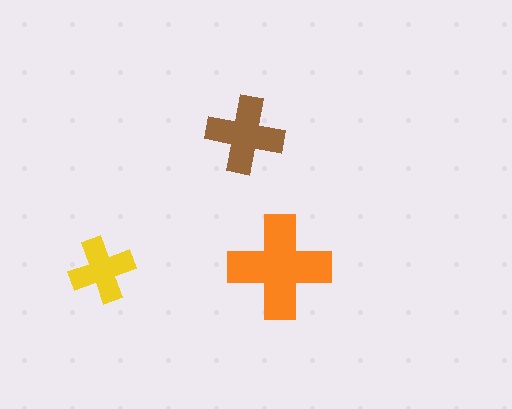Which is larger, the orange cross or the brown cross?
The orange one.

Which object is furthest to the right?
The orange cross is rightmost.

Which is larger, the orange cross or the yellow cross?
The orange one.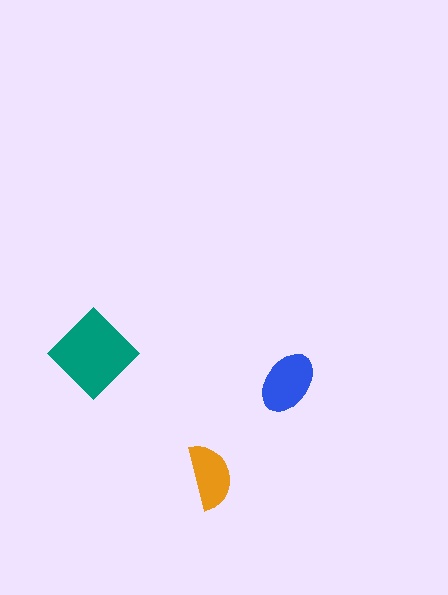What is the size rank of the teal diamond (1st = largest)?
1st.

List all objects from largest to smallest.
The teal diamond, the blue ellipse, the orange semicircle.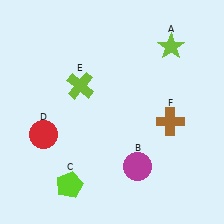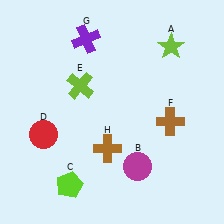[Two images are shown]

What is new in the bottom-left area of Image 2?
A brown cross (H) was added in the bottom-left area of Image 2.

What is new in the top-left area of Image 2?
A purple cross (G) was added in the top-left area of Image 2.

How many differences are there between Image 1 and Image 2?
There are 2 differences between the two images.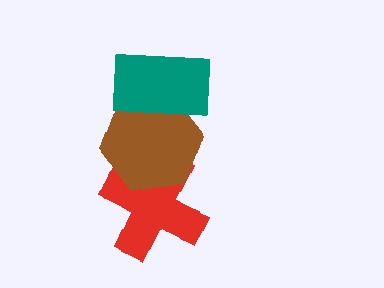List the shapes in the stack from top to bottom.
From top to bottom: the teal rectangle, the brown hexagon, the red cross.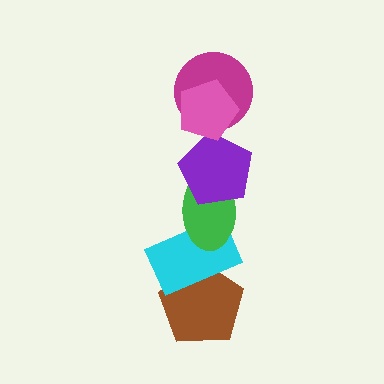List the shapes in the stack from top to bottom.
From top to bottom: the pink pentagon, the magenta circle, the purple pentagon, the green ellipse, the cyan rectangle, the brown pentagon.